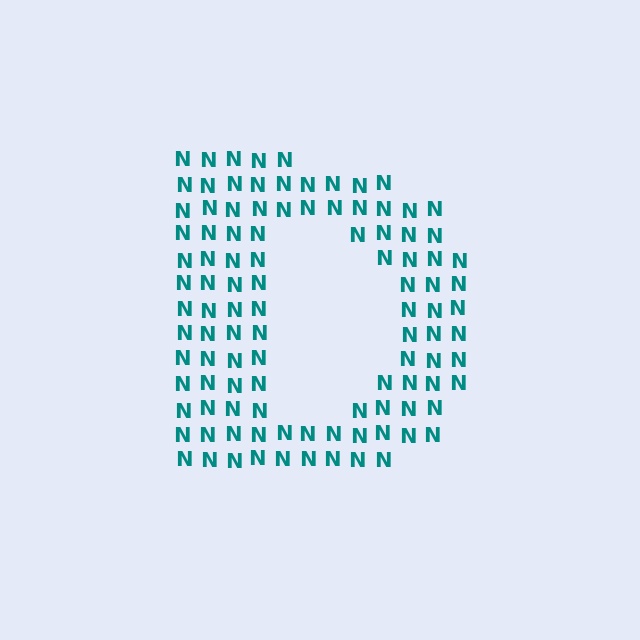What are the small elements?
The small elements are letter N's.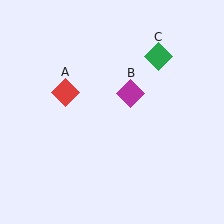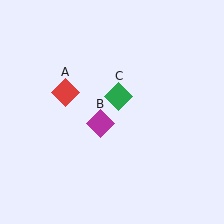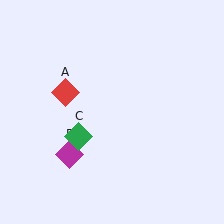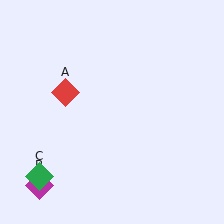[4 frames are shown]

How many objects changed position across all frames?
2 objects changed position: magenta diamond (object B), green diamond (object C).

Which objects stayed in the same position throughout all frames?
Red diamond (object A) remained stationary.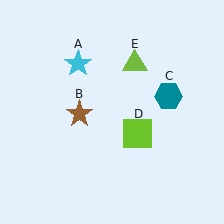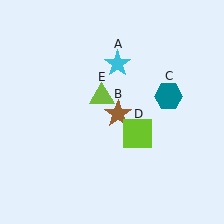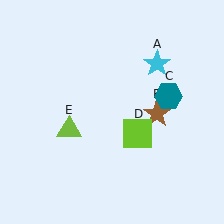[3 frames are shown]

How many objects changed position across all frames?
3 objects changed position: cyan star (object A), brown star (object B), lime triangle (object E).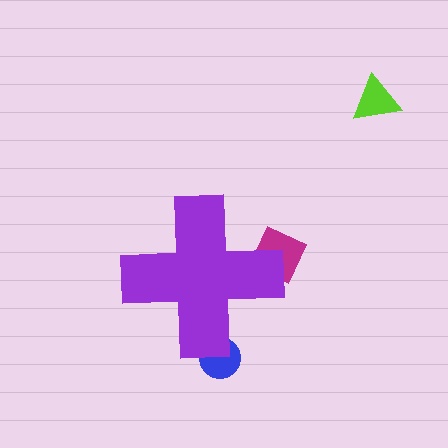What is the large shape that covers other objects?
A purple cross.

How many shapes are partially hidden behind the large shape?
2 shapes are partially hidden.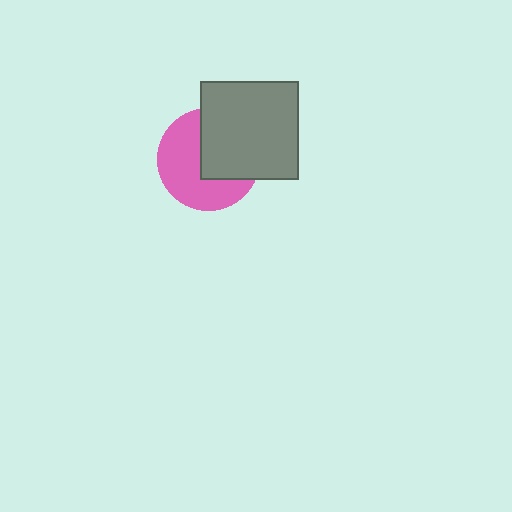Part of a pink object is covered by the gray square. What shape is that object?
It is a circle.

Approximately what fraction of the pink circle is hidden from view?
Roughly 45% of the pink circle is hidden behind the gray square.